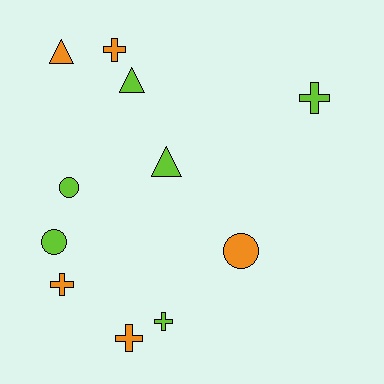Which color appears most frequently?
Lime, with 6 objects.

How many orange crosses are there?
There are 3 orange crosses.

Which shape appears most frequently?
Cross, with 5 objects.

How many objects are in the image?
There are 11 objects.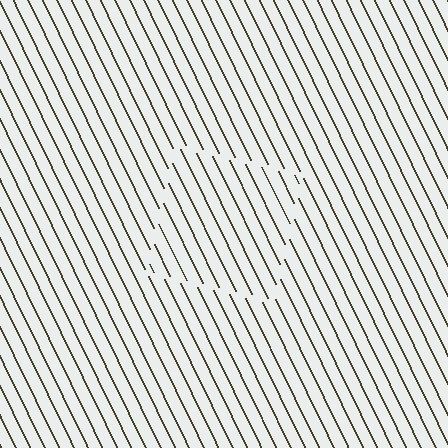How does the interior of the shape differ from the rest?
The interior of the shape contains the same grating, shifted by half a period — the contour is defined by the phase discontinuity where line-ends from the inner and outer gratings abut.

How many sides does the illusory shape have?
4 sides — the line-ends trace a square.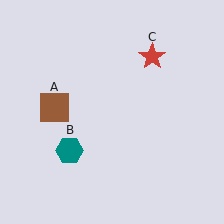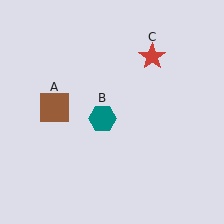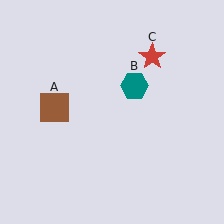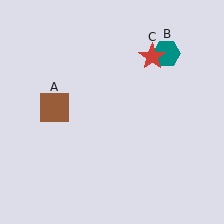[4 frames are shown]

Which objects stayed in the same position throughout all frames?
Brown square (object A) and red star (object C) remained stationary.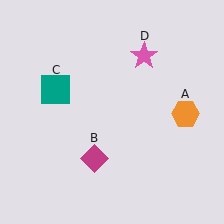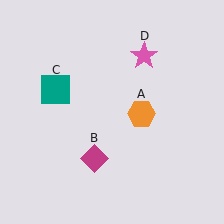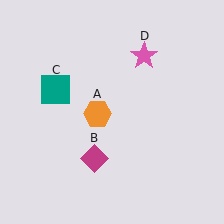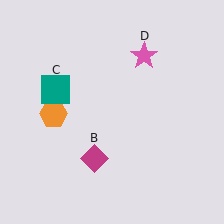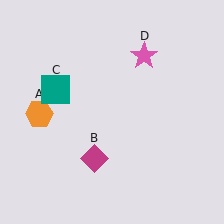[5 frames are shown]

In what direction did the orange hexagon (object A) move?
The orange hexagon (object A) moved left.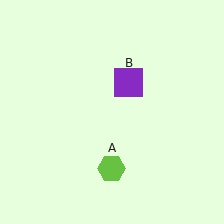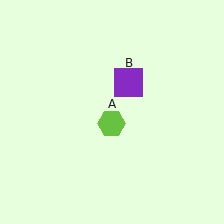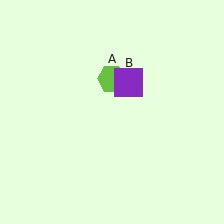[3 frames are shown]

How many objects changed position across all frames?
1 object changed position: lime hexagon (object A).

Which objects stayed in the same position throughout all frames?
Purple square (object B) remained stationary.